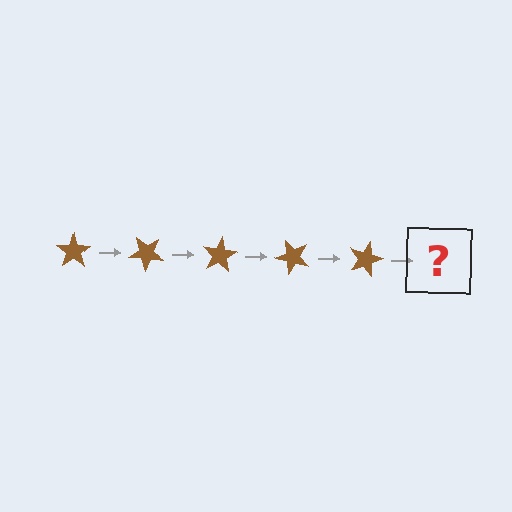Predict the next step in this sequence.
The next step is a brown star rotated 200 degrees.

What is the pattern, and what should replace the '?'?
The pattern is that the star rotates 40 degrees each step. The '?' should be a brown star rotated 200 degrees.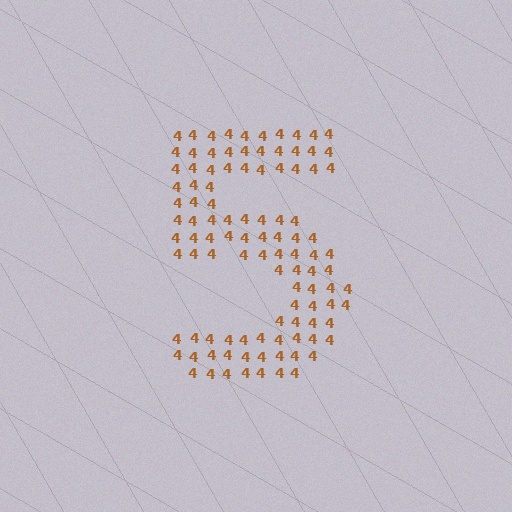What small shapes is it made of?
It is made of small digit 4's.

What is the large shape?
The large shape is the digit 5.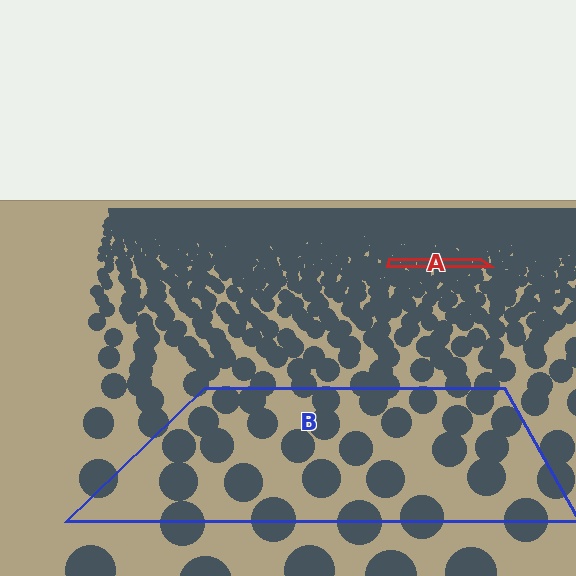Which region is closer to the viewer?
Region B is closer. The texture elements there are larger and more spread out.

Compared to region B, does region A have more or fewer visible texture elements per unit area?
Region A has more texture elements per unit area — they are packed more densely because it is farther away.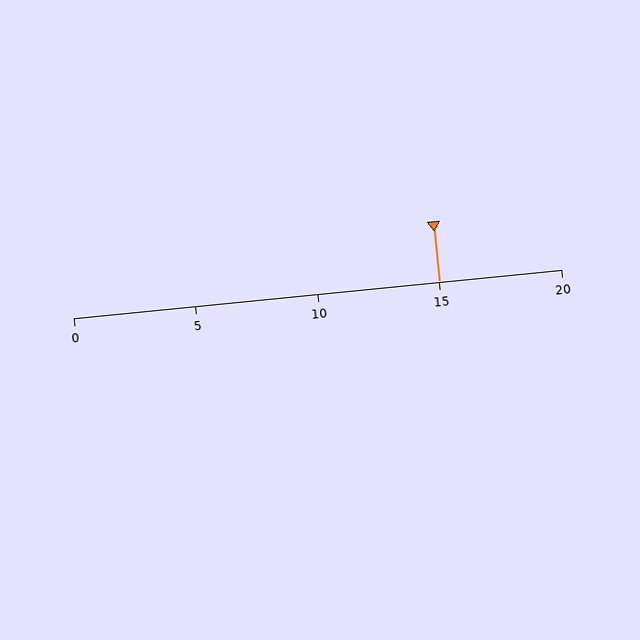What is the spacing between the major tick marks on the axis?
The major ticks are spaced 5 apart.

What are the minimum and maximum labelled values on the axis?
The axis runs from 0 to 20.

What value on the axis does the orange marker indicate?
The marker indicates approximately 15.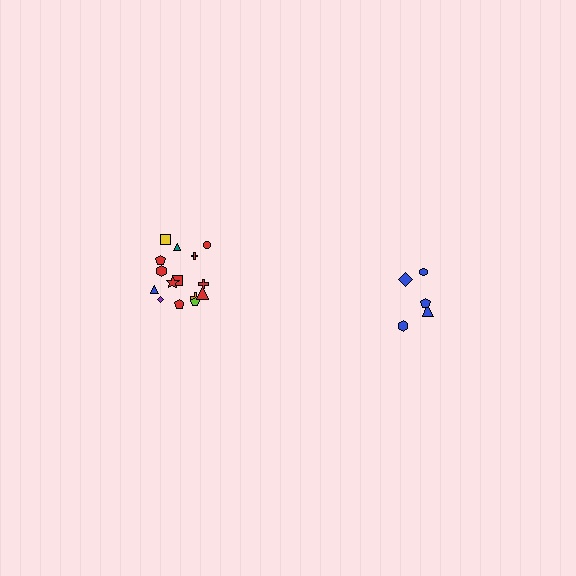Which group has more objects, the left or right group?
The left group.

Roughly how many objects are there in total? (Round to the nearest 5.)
Roughly 20 objects in total.